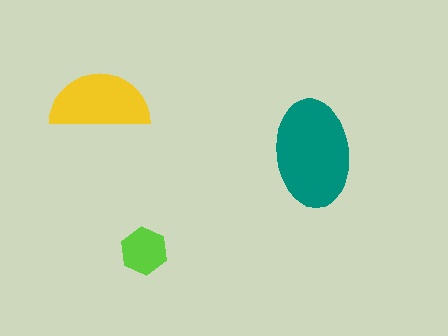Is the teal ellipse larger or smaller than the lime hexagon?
Larger.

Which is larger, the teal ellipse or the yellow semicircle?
The teal ellipse.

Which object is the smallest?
The lime hexagon.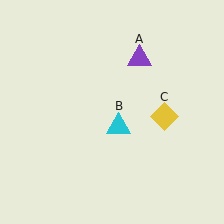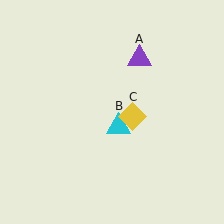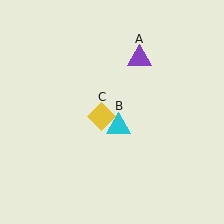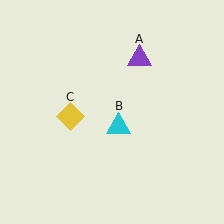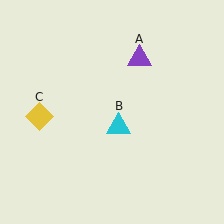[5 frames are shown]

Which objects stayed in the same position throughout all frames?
Purple triangle (object A) and cyan triangle (object B) remained stationary.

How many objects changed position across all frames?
1 object changed position: yellow diamond (object C).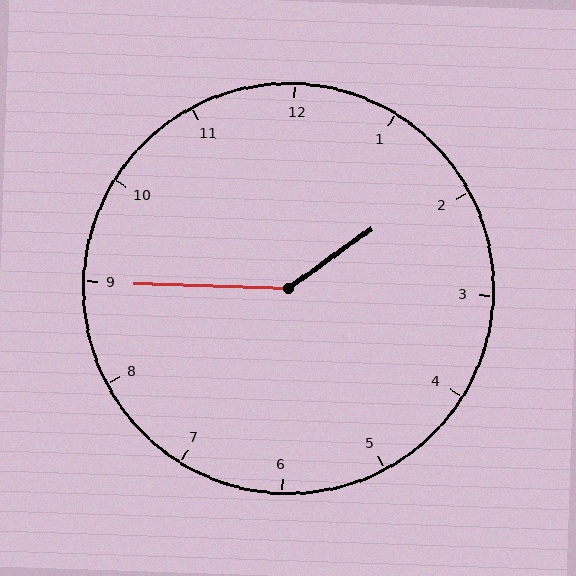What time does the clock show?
1:45.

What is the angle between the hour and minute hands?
Approximately 142 degrees.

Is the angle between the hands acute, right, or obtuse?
It is obtuse.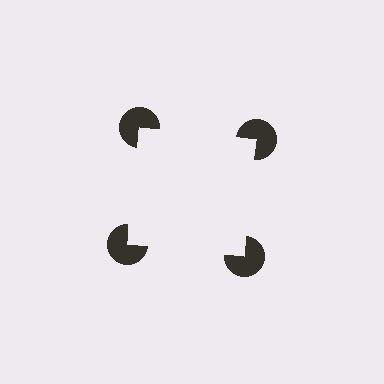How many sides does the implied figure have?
4 sides.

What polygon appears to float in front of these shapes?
An illusory square — its edges are inferred from the aligned wedge cuts in the pac-man discs, not physically drawn.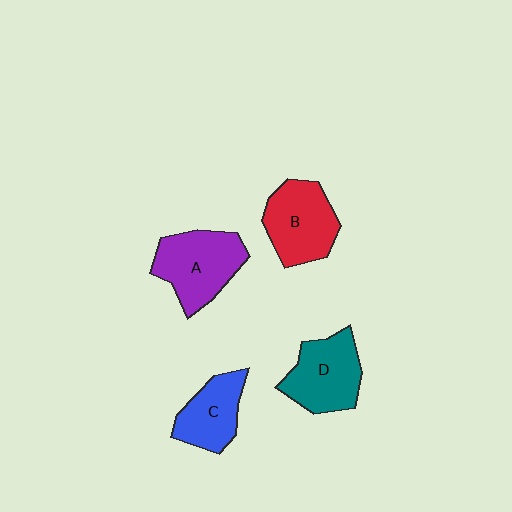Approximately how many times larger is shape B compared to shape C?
Approximately 1.3 times.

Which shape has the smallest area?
Shape C (blue).